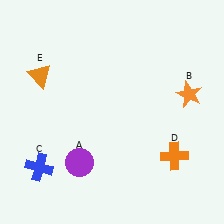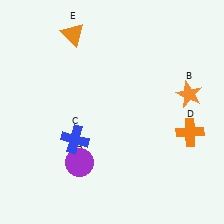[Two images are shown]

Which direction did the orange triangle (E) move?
The orange triangle (E) moved up.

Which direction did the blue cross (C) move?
The blue cross (C) moved right.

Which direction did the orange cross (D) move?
The orange cross (D) moved up.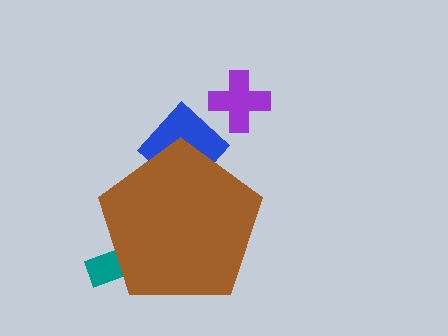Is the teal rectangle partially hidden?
Yes, the teal rectangle is partially hidden behind the brown pentagon.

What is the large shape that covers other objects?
A brown pentagon.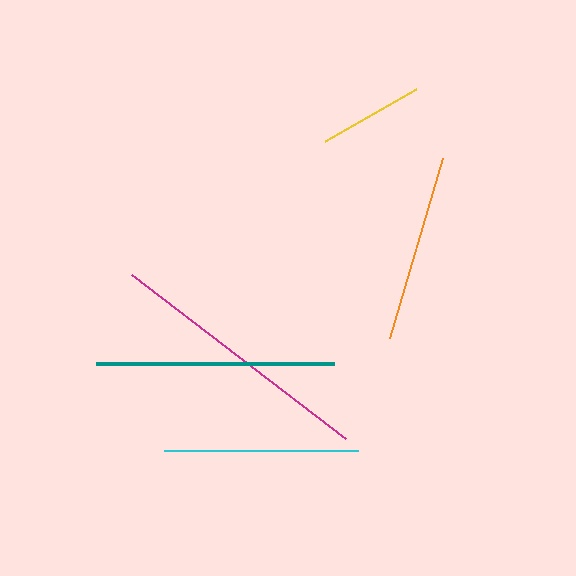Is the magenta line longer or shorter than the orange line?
The magenta line is longer than the orange line.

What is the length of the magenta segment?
The magenta segment is approximately 270 pixels long.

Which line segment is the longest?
The magenta line is the longest at approximately 270 pixels.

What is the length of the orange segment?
The orange segment is approximately 187 pixels long.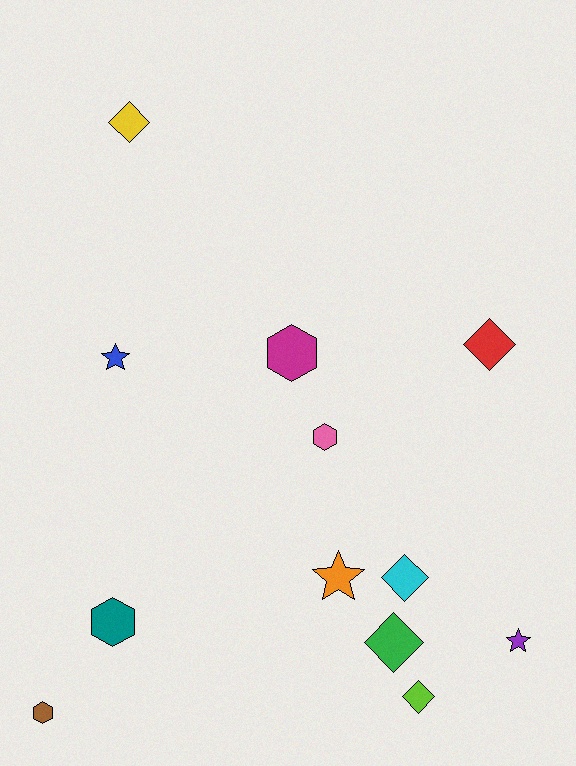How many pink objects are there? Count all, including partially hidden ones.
There is 1 pink object.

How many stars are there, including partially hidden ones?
There are 3 stars.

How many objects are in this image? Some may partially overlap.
There are 12 objects.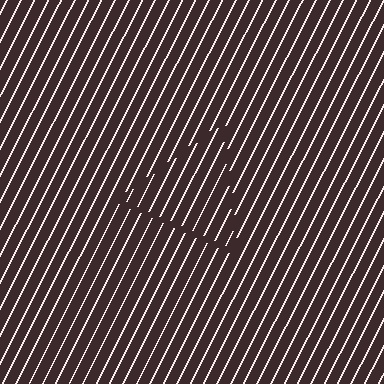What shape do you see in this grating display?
An illusory triangle. The interior of the shape contains the same grating, shifted by half a period — the contour is defined by the phase discontinuity where line-ends from the inner and outer gratings abut.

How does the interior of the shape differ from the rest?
The interior of the shape contains the same grating, shifted by half a period — the contour is defined by the phase discontinuity where line-ends from the inner and outer gratings abut.